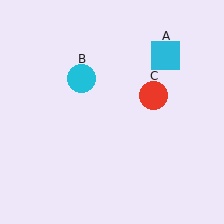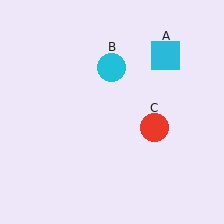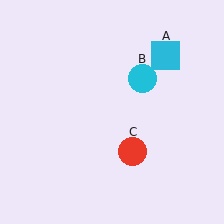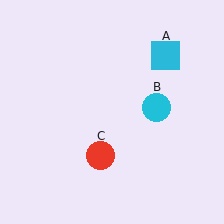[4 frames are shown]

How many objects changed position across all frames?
2 objects changed position: cyan circle (object B), red circle (object C).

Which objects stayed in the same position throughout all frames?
Cyan square (object A) remained stationary.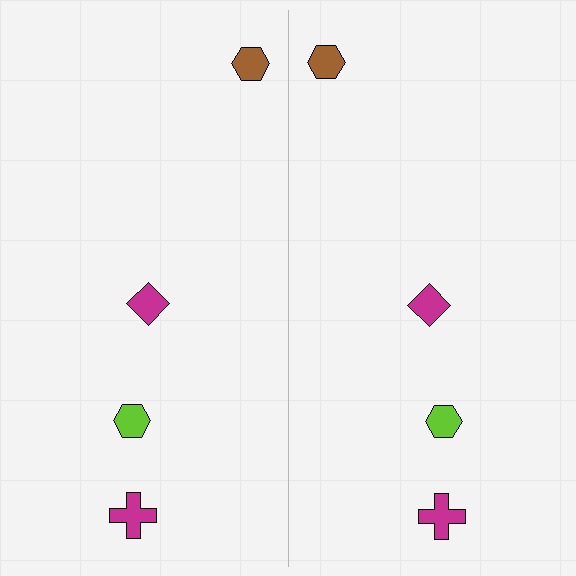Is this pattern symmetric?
Yes, this pattern has bilateral (reflection) symmetry.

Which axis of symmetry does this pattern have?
The pattern has a vertical axis of symmetry running through the center of the image.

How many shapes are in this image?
There are 8 shapes in this image.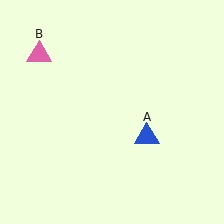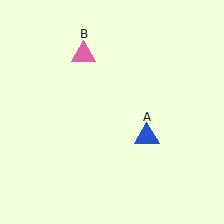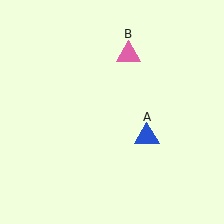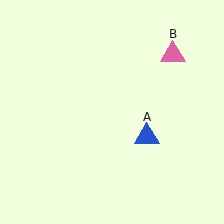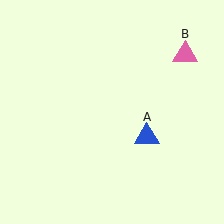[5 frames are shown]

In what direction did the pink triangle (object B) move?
The pink triangle (object B) moved right.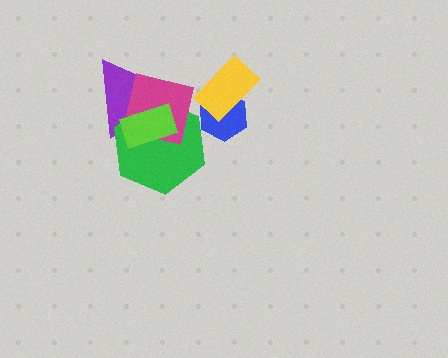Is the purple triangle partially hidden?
Yes, it is partially covered by another shape.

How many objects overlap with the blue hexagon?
1 object overlaps with the blue hexagon.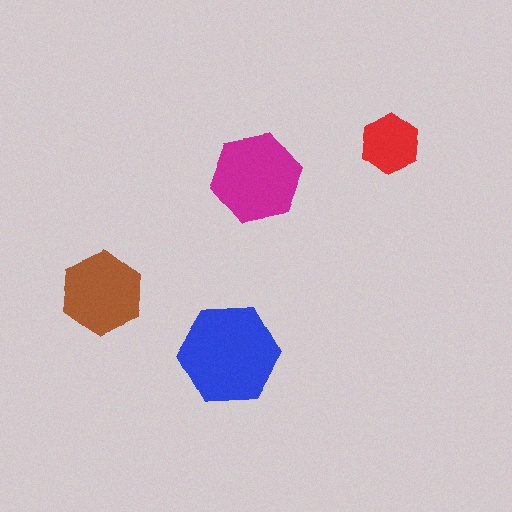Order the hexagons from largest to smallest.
the blue one, the magenta one, the brown one, the red one.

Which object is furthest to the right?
The red hexagon is rightmost.